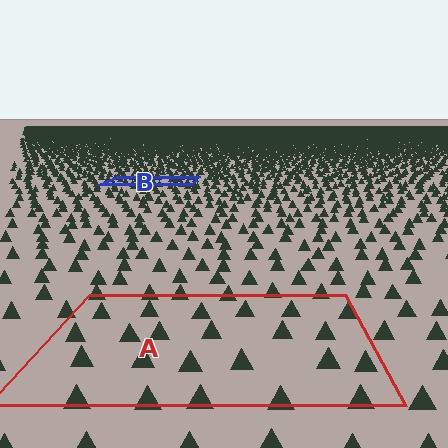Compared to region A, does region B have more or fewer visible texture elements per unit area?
Region B has more texture elements per unit area — they are packed more densely because it is farther away.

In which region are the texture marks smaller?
The texture marks are smaller in region B, because it is farther away.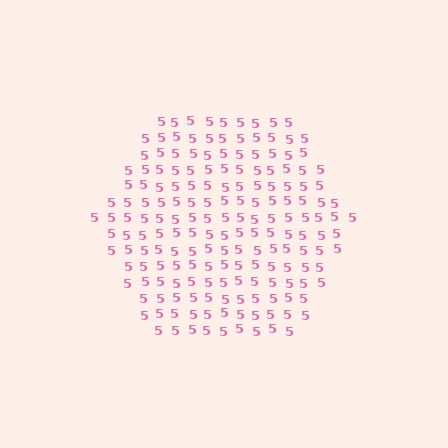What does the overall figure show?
The overall figure shows a hexagon.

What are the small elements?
The small elements are digit 5's.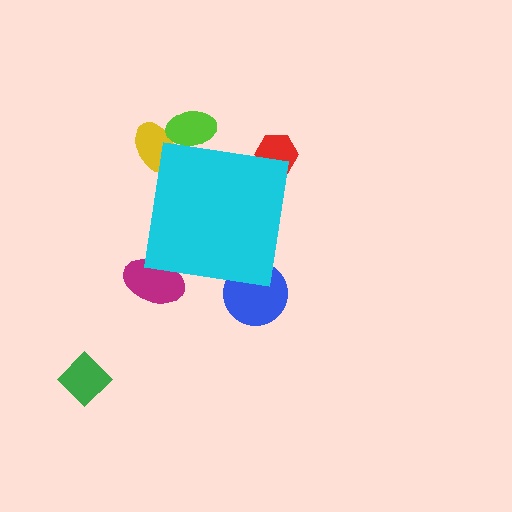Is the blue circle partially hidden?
Yes, the blue circle is partially hidden behind the cyan square.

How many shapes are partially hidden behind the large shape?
5 shapes are partially hidden.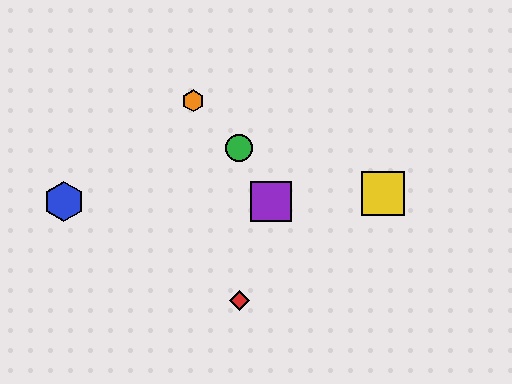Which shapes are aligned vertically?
The red diamond, the green circle are aligned vertically.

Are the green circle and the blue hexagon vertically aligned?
No, the green circle is at x≈239 and the blue hexagon is at x≈64.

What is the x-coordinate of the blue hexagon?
The blue hexagon is at x≈64.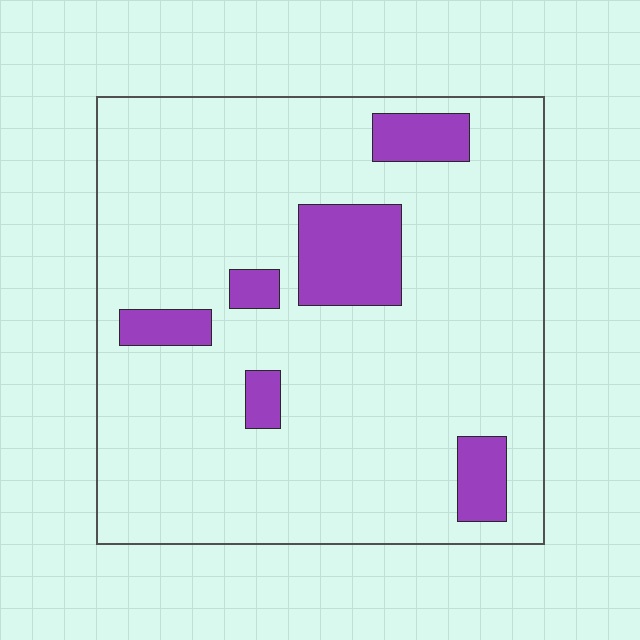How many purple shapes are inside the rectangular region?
6.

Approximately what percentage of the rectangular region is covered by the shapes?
Approximately 15%.